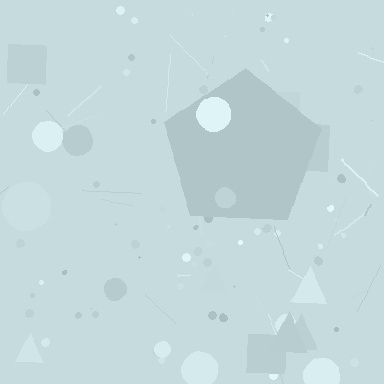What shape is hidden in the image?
A pentagon is hidden in the image.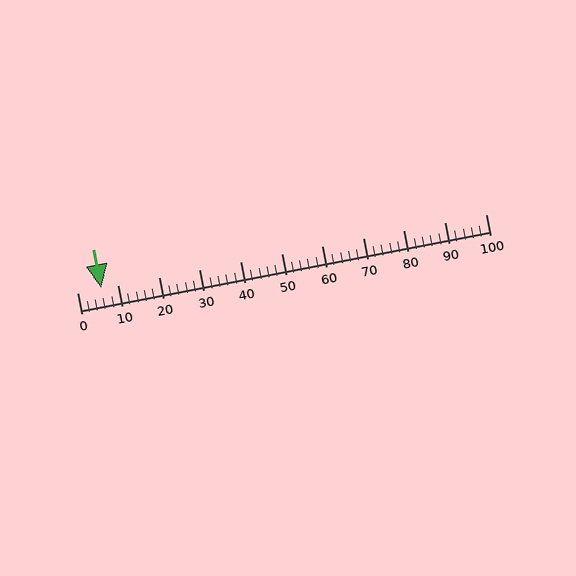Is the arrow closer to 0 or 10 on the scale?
The arrow is closer to 10.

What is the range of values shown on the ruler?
The ruler shows values from 0 to 100.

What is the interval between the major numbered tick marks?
The major tick marks are spaced 10 units apart.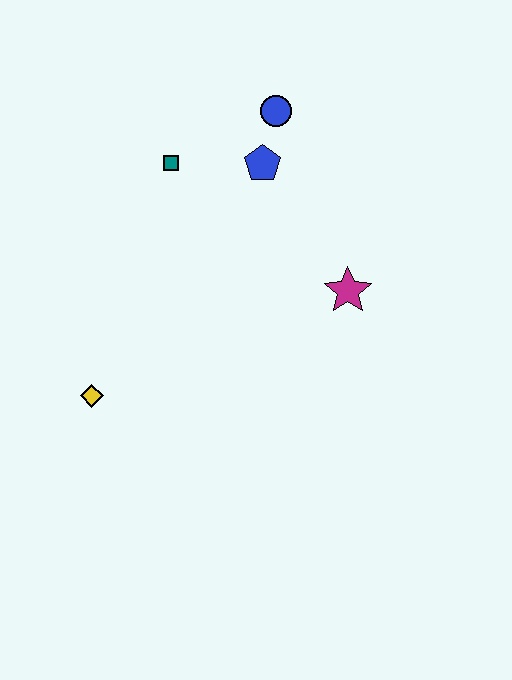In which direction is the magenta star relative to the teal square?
The magenta star is to the right of the teal square.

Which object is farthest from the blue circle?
The yellow diamond is farthest from the blue circle.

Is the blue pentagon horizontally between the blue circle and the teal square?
Yes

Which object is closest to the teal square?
The blue pentagon is closest to the teal square.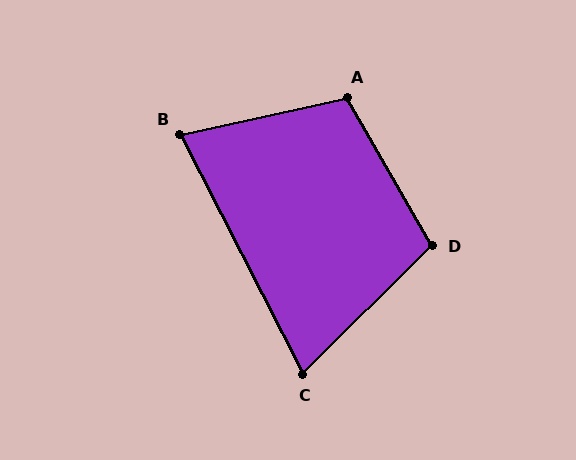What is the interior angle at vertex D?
Approximately 105 degrees (obtuse).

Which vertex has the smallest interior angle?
C, at approximately 72 degrees.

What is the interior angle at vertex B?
Approximately 75 degrees (acute).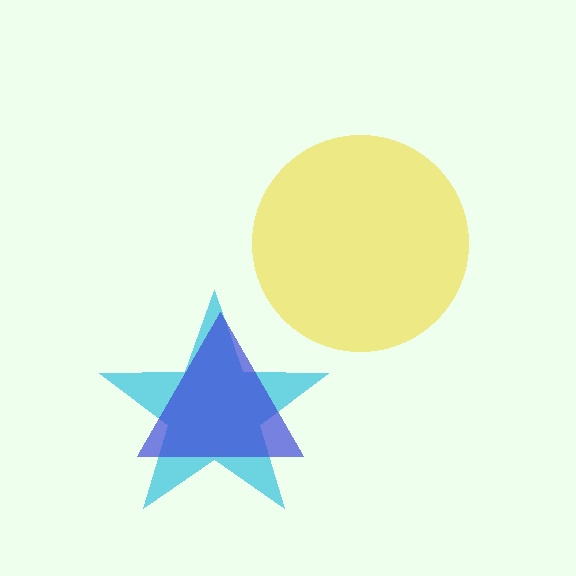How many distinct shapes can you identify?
There are 3 distinct shapes: a yellow circle, a cyan star, a blue triangle.